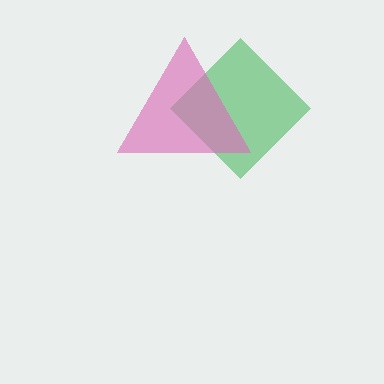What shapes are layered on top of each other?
The layered shapes are: a green diamond, a pink triangle.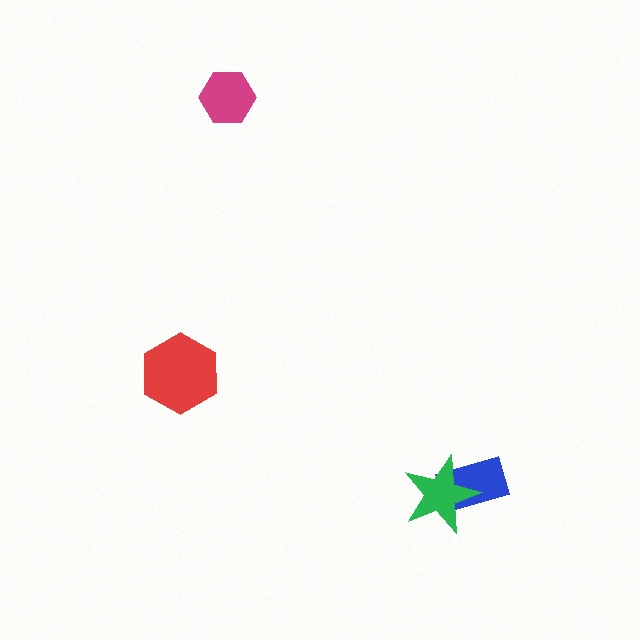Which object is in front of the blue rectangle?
The green star is in front of the blue rectangle.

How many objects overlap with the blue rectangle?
1 object overlaps with the blue rectangle.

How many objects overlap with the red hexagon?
0 objects overlap with the red hexagon.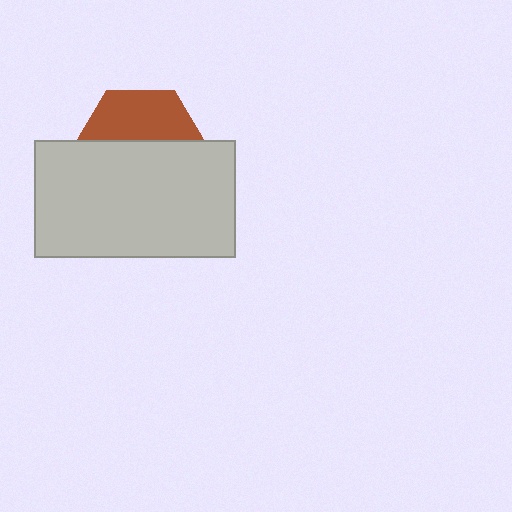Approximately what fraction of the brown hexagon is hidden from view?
Roughly 61% of the brown hexagon is hidden behind the light gray rectangle.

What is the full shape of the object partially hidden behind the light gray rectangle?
The partially hidden object is a brown hexagon.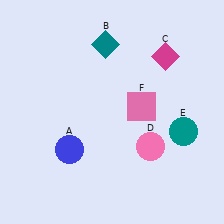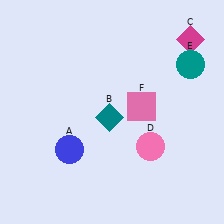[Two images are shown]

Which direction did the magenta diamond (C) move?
The magenta diamond (C) moved right.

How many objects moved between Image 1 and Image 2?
3 objects moved between the two images.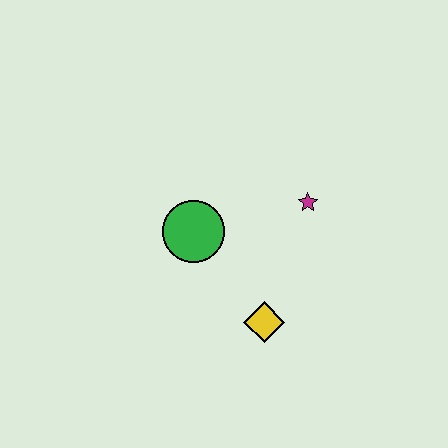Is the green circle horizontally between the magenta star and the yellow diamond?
No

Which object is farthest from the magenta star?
The yellow diamond is farthest from the magenta star.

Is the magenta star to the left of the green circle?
No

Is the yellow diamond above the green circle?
No